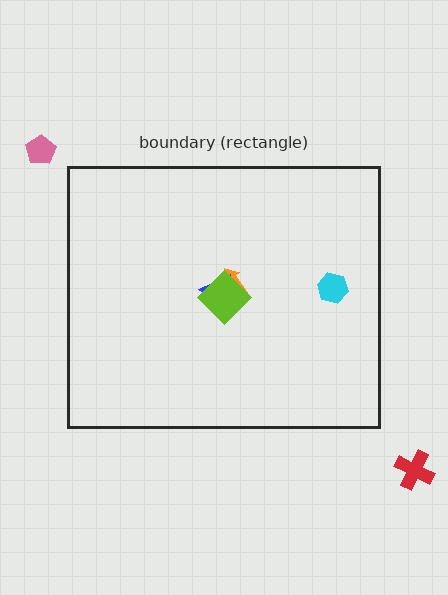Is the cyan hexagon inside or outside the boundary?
Inside.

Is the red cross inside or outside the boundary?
Outside.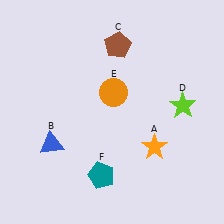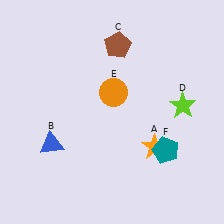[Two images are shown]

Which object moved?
The teal pentagon (F) moved right.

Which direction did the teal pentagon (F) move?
The teal pentagon (F) moved right.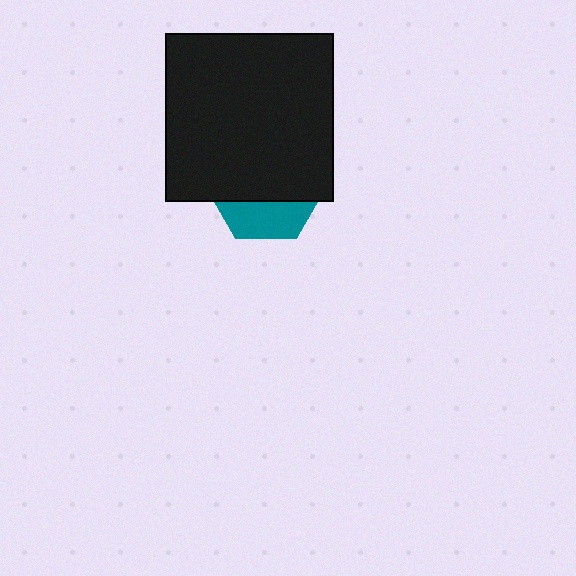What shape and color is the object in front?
The object in front is a black square.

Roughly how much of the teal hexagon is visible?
A small part of it is visible (roughly 32%).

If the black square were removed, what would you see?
You would see the complete teal hexagon.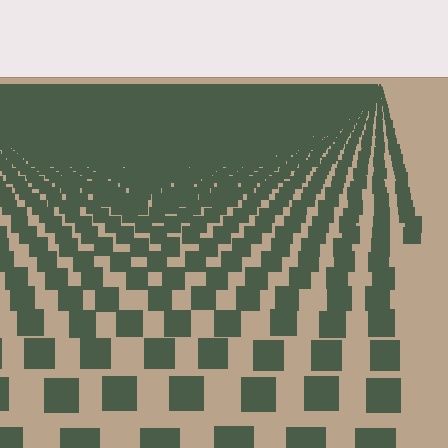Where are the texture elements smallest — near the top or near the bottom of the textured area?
Near the top.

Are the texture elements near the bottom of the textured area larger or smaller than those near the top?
Larger. Near the bottom, elements are closer to the viewer and appear at a bigger on-screen size.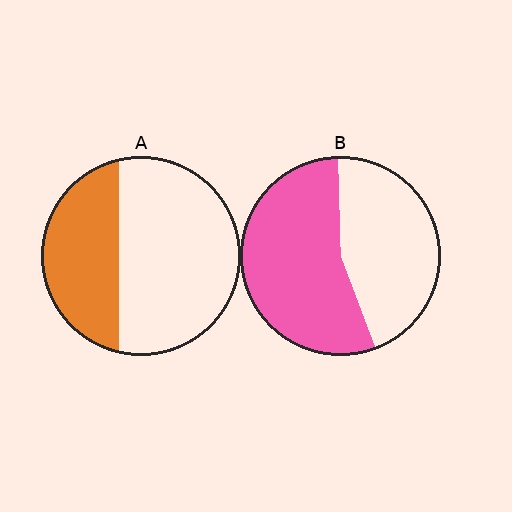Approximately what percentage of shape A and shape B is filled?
A is approximately 35% and B is approximately 55%.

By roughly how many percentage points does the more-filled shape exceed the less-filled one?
By roughly 20 percentage points (B over A).